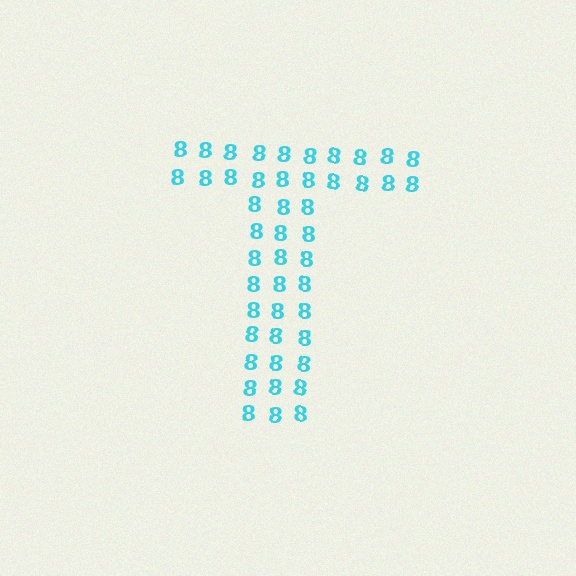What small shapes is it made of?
It is made of small digit 8's.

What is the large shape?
The large shape is the letter T.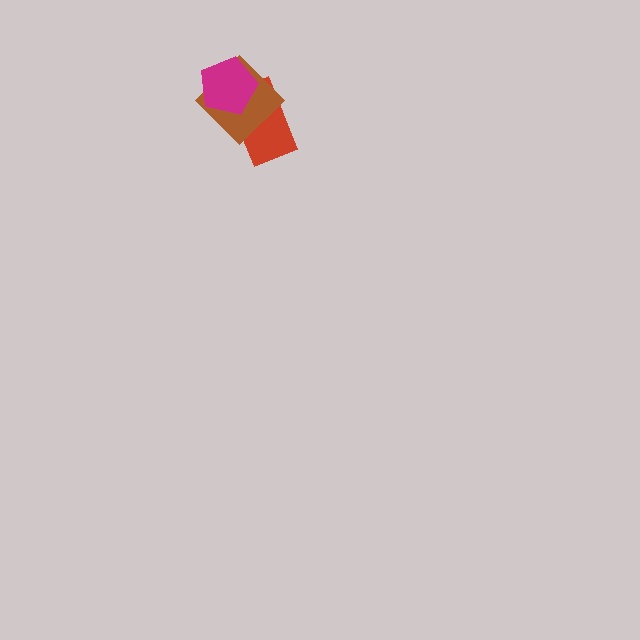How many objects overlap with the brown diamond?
2 objects overlap with the brown diamond.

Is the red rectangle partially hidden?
Yes, it is partially covered by another shape.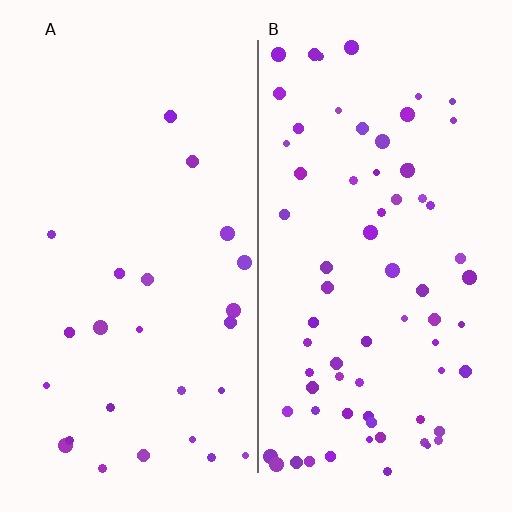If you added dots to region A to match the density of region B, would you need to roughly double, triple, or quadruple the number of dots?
Approximately triple.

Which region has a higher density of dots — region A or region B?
B (the right).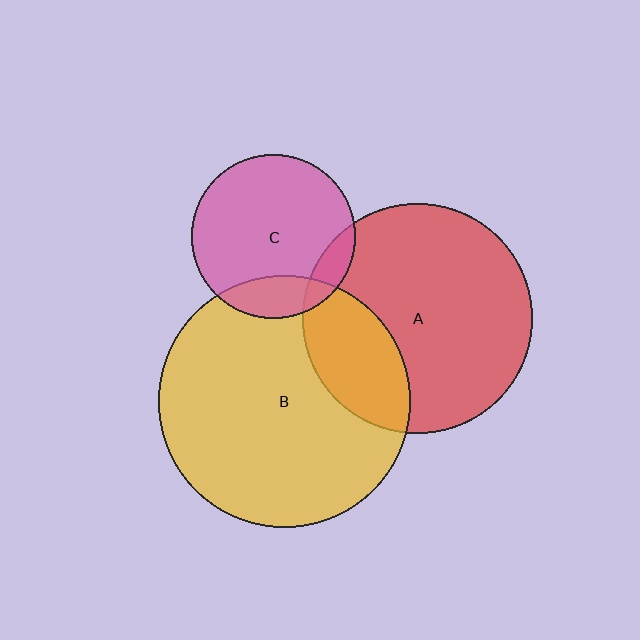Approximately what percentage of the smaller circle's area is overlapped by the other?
Approximately 15%.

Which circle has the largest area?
Circle B (yellow).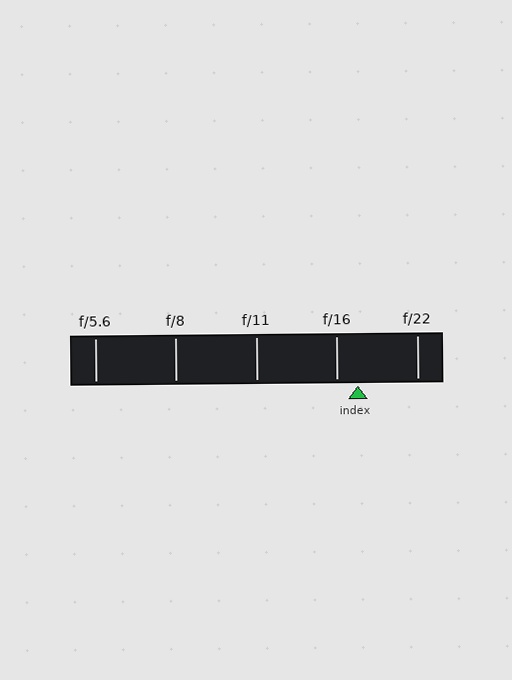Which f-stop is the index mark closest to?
The index mark is closest to f/16.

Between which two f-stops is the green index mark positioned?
The index mark is between f/16 and f/22.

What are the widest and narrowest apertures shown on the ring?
The widest aperture shown is f/5.6 and the narrowest is f/22.